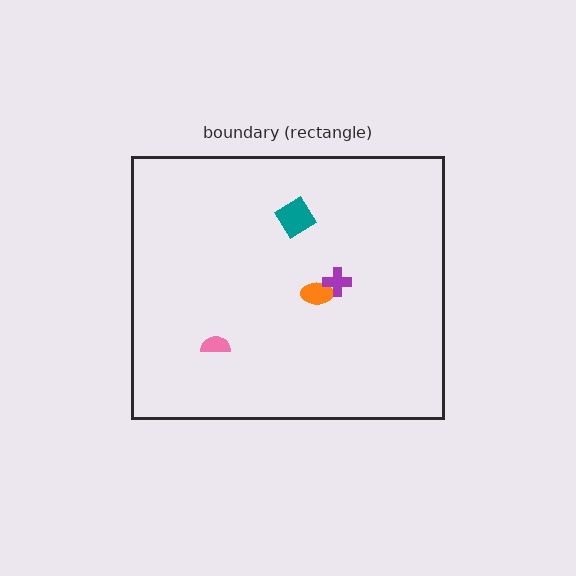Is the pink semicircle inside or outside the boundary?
Inside.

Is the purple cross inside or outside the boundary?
Inside.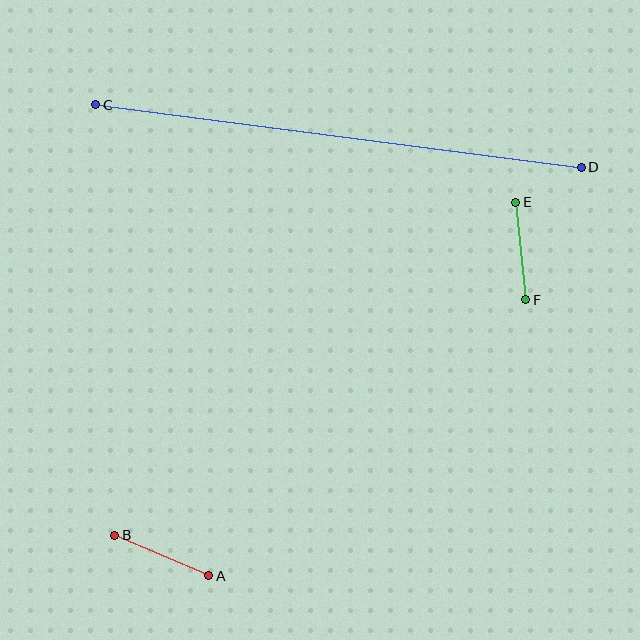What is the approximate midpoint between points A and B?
The midpoint is at approximately (162, 556) pixels.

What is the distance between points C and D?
The distance is approximately 489 pixels.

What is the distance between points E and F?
The distance is approximately 98 pixels.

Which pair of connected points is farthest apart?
Points C and D are farthest apart.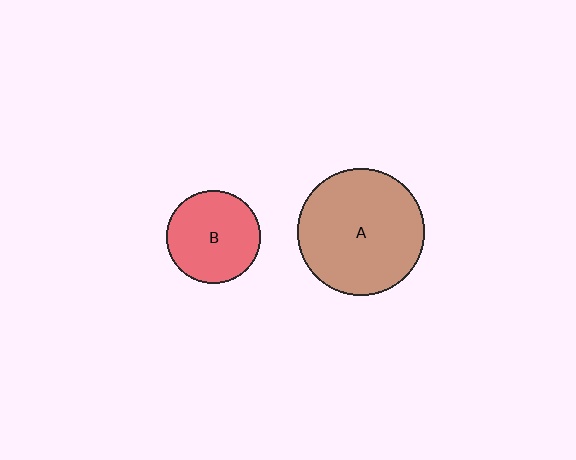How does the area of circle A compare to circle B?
Approximately 1.9 times.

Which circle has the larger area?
Circle A (brown).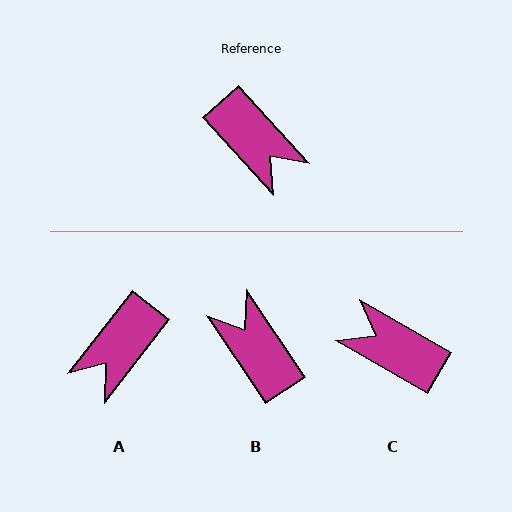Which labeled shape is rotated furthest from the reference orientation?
B, about 172 degrees away.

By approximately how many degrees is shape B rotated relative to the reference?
Approximately 172 degrees counter-clockwise.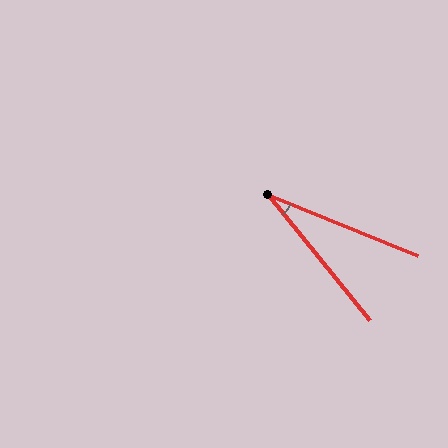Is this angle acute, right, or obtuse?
It is acute.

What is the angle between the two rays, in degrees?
Approximately 29 degrees.